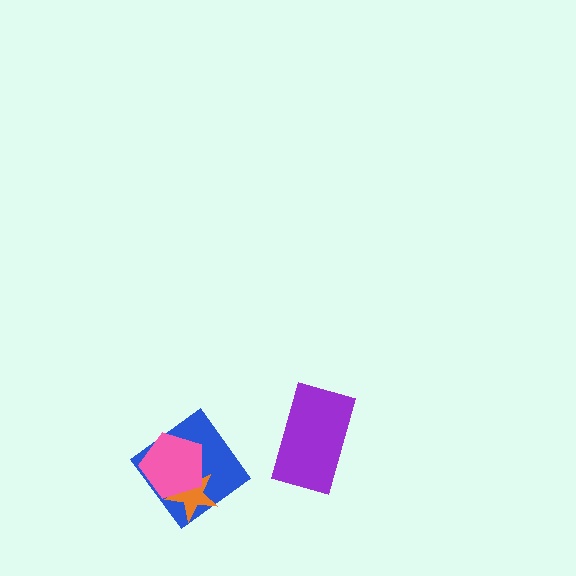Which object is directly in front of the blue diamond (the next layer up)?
The orange star is directly in front of the blue diamond.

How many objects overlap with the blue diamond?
2 objects overlap with the blue diamond.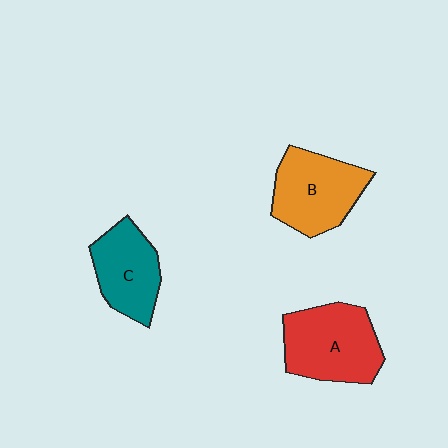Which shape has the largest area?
Shape A (red).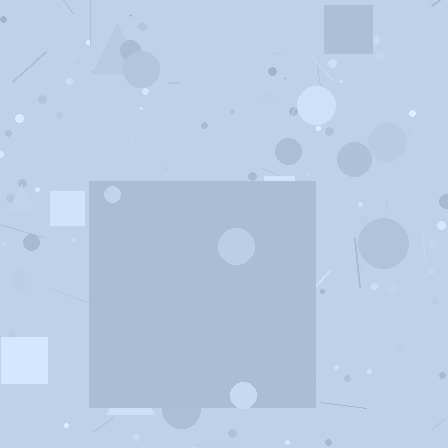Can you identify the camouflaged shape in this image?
The camouflaged shape is a square.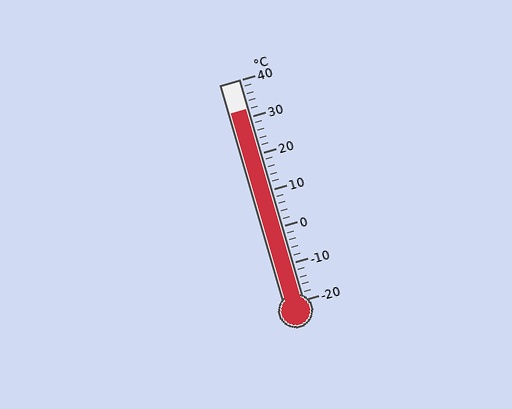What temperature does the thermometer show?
The thermometer shows approximately 32°C.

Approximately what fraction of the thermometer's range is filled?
The thermometer is filled to approximately 85% of its range.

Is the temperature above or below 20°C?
The temperature is above 20°C.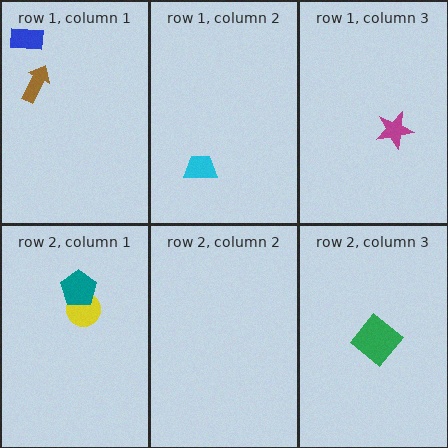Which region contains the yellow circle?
The row 2, column 1 region.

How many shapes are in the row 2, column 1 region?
2.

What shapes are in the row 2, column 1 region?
The yellow circle, the teal pentagon.